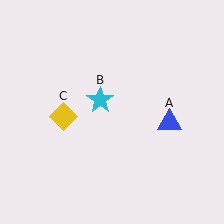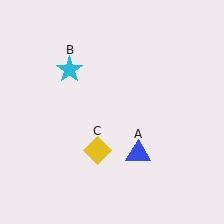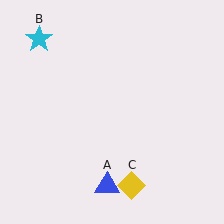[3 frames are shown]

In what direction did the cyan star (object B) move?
The cyan star (object B) moved up and to the left.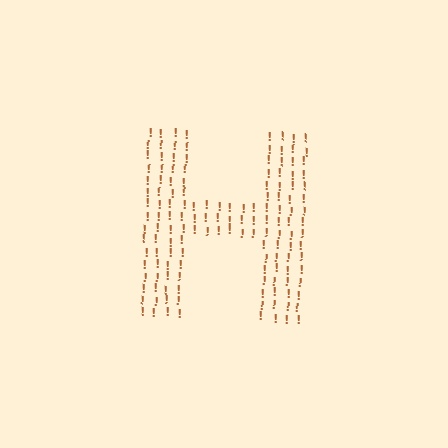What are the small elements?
The small elements are exclamation marks.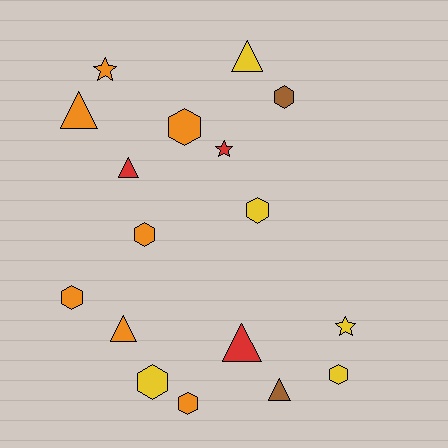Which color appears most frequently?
Orange, with 7 objects.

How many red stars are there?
There is 1 red star.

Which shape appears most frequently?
Hexagon, with 8 objects.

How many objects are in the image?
There are 17 objects.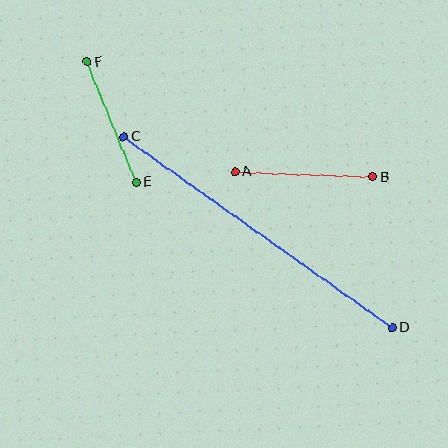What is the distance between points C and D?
The distance is approximately 329 pixels.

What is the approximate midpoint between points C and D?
The midpoint is at approximately (258, 232) pixels.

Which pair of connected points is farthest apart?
Points C and D are farthest apart.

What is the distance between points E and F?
The distance is approximately 130 pixels.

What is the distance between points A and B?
The distance is approximately 138 pixels.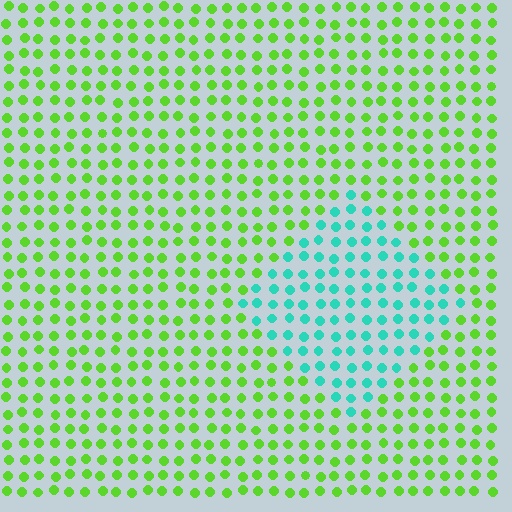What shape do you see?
I see a diamond.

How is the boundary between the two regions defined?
The boundary is defined purely by a slight shift in hue (about 67 degrees). Spacing, size, and orientation are identical on both sides.